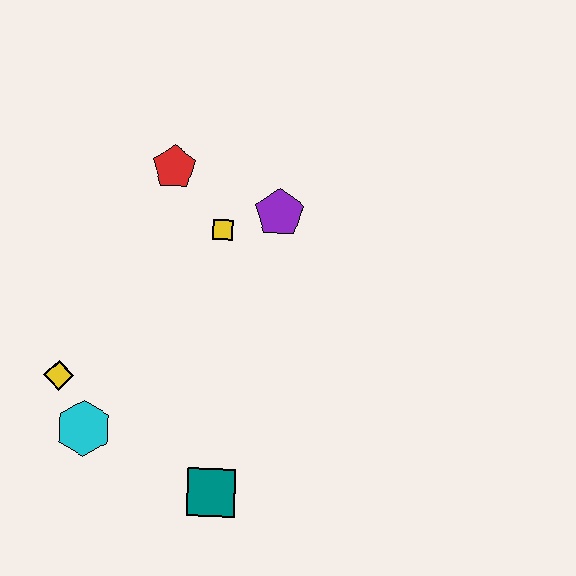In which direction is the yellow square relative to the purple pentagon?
The yellow square is to the left of the purple pentagon.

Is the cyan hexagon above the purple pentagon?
No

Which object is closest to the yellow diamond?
The cyan hexagon is closest to the yellow diamond.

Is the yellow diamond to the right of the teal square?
No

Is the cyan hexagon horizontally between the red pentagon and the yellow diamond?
Yes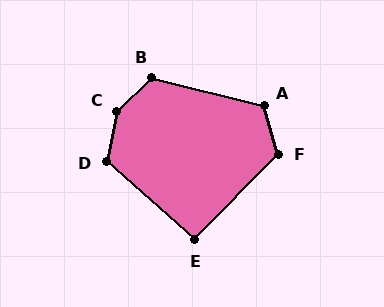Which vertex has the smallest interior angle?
E, at approximately 93 degrees.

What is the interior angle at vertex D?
Approximately 119 degrees (obtuse).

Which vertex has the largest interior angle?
C, at approximately 146 degrees.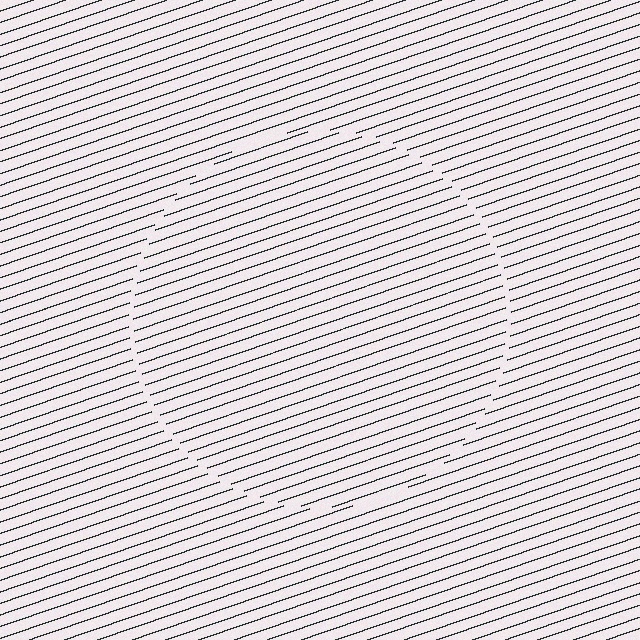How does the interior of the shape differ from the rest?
The interior of the shape contains the same grating, shifted by half a period — the contour is defined by the phase discontinuity where line-ends from the inner and outer gratings abut.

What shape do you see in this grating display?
An illusory circle. The interior of the shape contains the same grating, shifted by half a period — the contour is defined by the phase discontinuity where line-ends from the inner and outer gratings abut.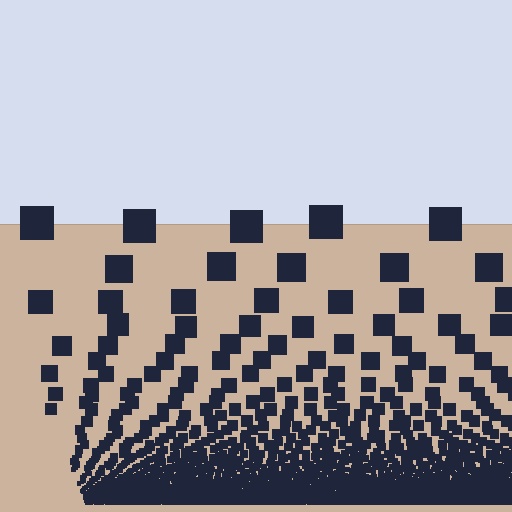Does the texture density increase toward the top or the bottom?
Density increases toward the bottom.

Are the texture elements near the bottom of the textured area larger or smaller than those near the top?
Smaller. The gradient is inverted — elements near the bottom are smaller and denser.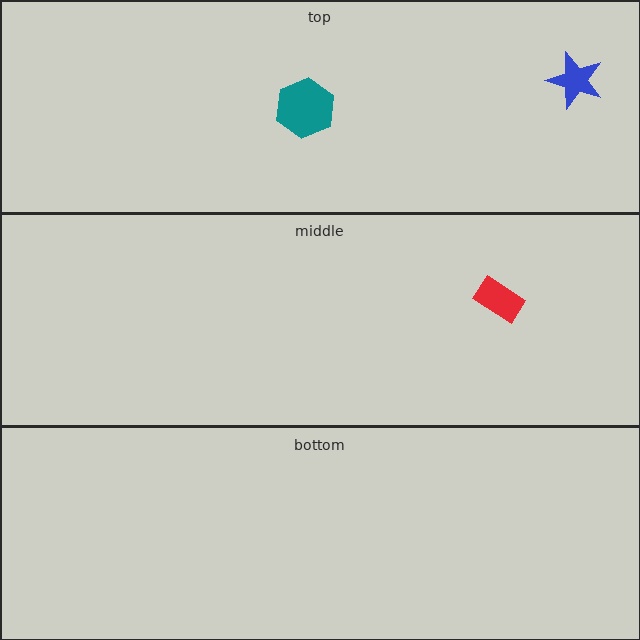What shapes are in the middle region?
The red rectangle.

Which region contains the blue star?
The top region.